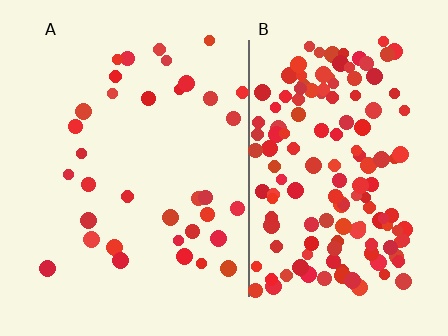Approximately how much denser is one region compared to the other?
Approximately 4.1× — region B over region A.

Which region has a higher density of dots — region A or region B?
B (the right).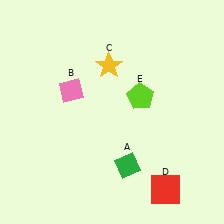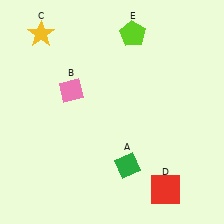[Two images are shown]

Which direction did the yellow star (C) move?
The yellow star (C) moved left.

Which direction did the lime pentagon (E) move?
The lime pentagon (E) moved up.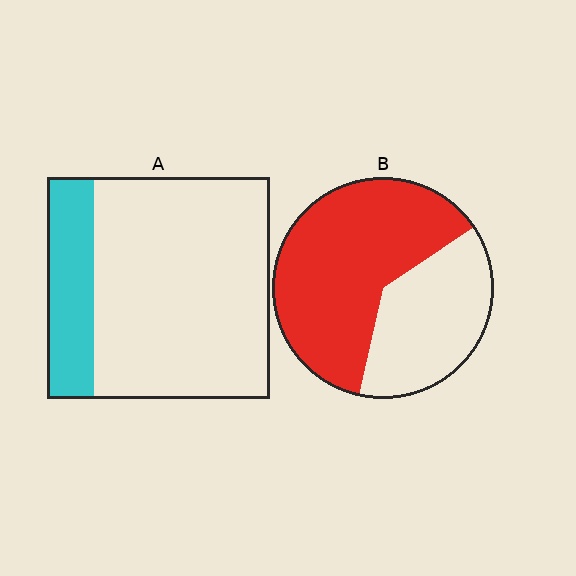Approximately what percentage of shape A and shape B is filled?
A is approximately 20% and B is approximately 60%.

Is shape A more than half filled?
No.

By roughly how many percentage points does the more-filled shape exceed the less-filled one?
By roughly 40 percentage points (B over A).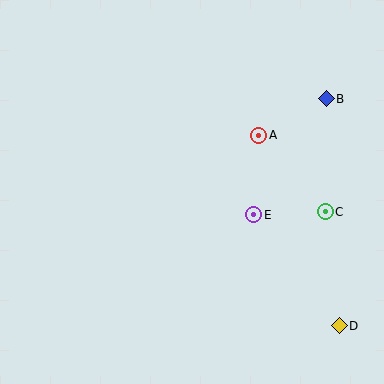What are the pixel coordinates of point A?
Point A is at (259, 135).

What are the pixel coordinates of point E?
Point E is at (254, 215).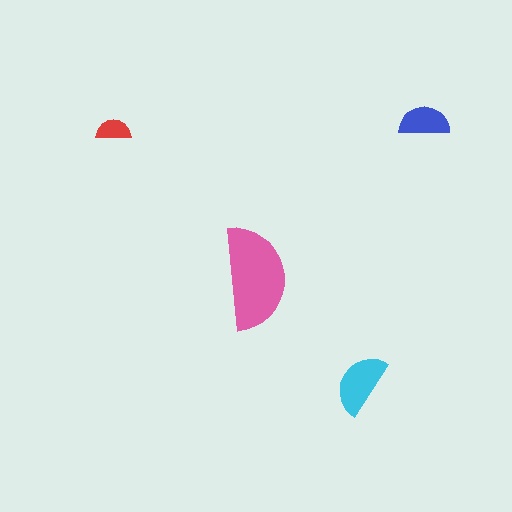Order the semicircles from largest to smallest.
the pink one, the cyan one, the blue one, the red one.